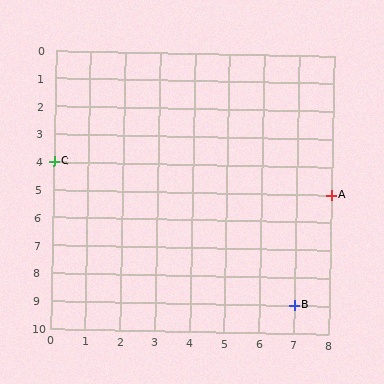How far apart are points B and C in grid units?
Points B and C are 7 columns and 5 rows apart (about 8.6 grid units diagonally).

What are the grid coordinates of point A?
Point A is at grid coordinates (8, 5).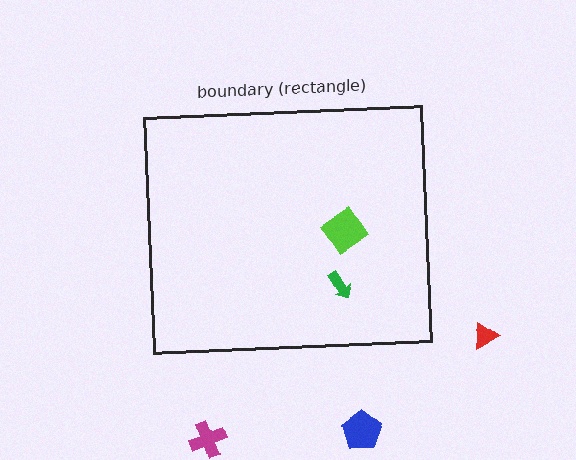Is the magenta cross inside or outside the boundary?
Outside.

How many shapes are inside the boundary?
2 inside, 3 outside.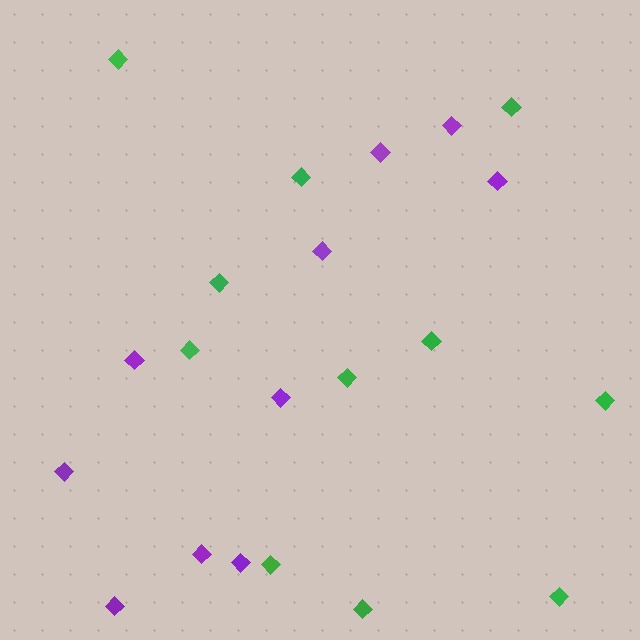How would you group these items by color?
There are 2 groups: one group of green diamonds (11) and one group of purple diamonds (10).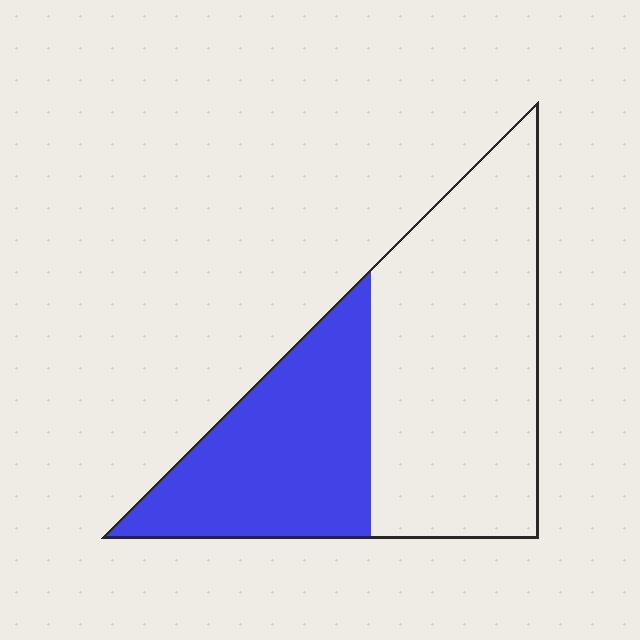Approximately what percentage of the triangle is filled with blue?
Approximately 40%.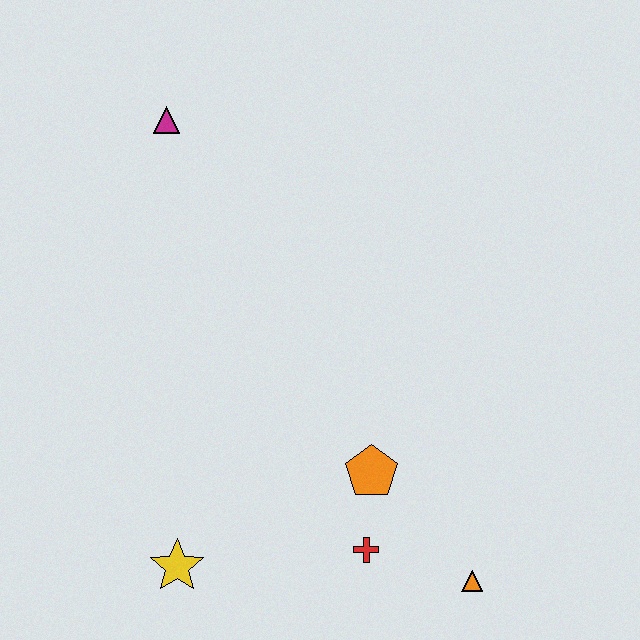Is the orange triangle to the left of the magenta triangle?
No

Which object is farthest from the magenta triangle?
The orange triangle is farthest from the magenta triangle.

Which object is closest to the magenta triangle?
The orange pentagon is closest to the magenta triangle.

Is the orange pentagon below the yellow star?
No